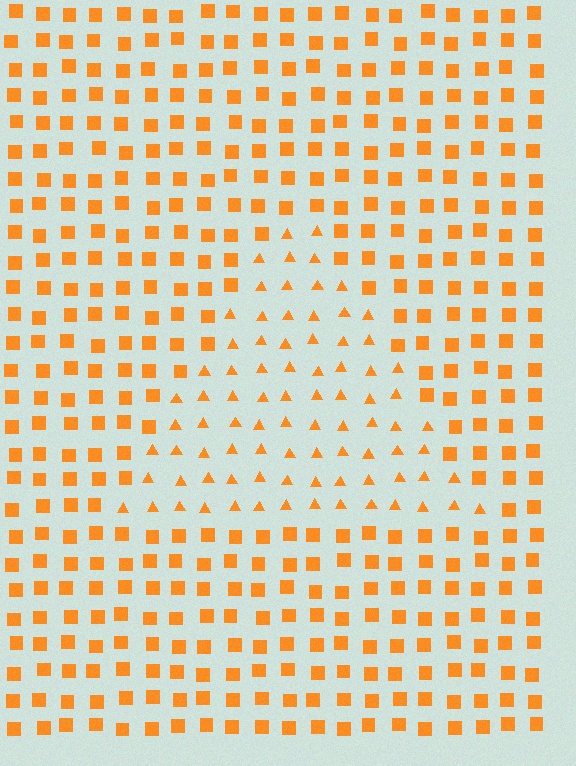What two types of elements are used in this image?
The image uses triangles inside the triangle region and squares outside it.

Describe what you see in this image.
The image is filled with small orange elements arranged in a uniform grid. A triangle-shaped region contains triangles, while the surrounding area contains squares. The boundary is defined purely by the change in element shape.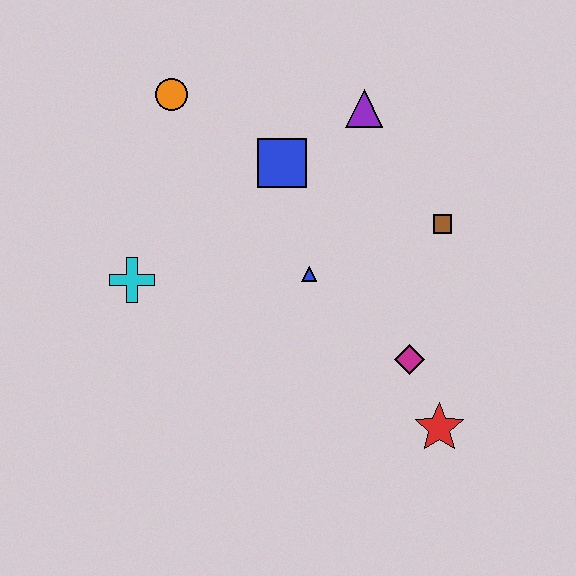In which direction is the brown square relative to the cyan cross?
The brown square is to the right of the cyan cross.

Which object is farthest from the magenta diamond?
The orange circle is farthest from the magenta diamond.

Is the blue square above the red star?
Yes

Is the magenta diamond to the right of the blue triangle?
Yes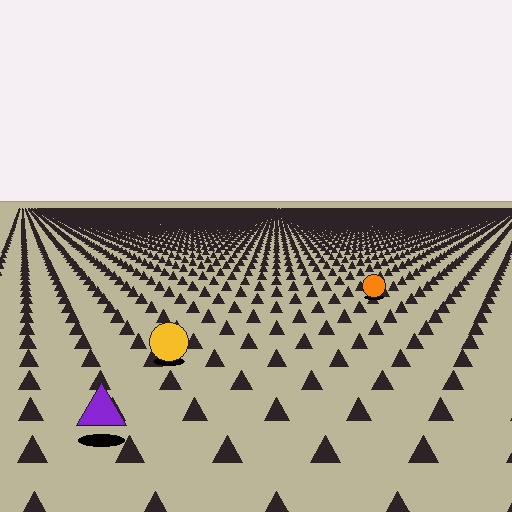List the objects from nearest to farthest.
From nearest to farthest: the purple triangle, the yellow circle, the orange circle.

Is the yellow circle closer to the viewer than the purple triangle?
No. The purple triangle is closer — you can tell from the texture gradient: the ground texture is coarser near it.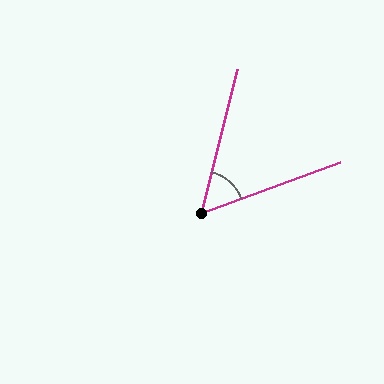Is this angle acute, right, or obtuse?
It is acute.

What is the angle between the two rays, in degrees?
Approximately 56 degrees.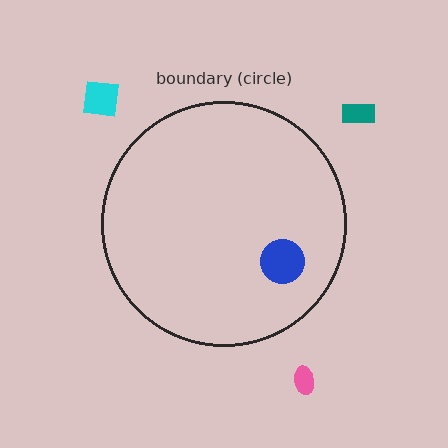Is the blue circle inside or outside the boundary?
Inside.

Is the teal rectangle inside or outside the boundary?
Outside.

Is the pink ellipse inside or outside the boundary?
Outside.